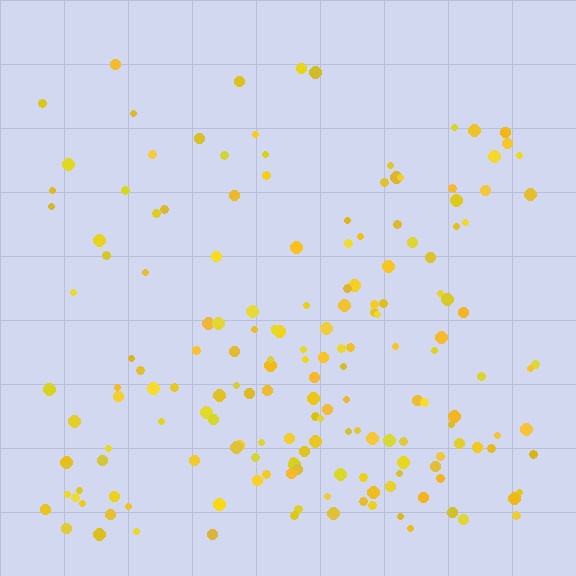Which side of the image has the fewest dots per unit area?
The top.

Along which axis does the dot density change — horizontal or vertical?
Vertical.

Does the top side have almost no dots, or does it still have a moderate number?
Still a moderate number, just noticeably fewer than the bottom.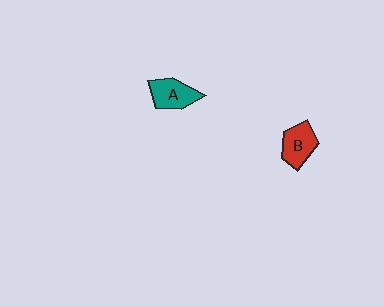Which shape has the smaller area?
Shape B (red).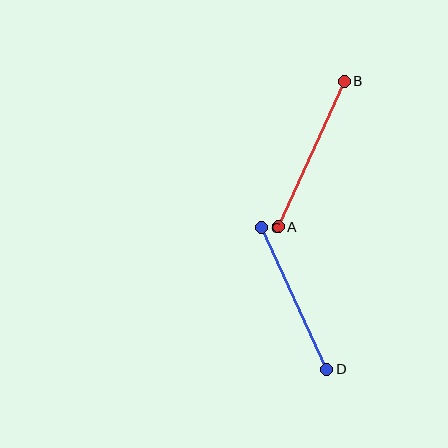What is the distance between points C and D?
The distance is approximately 156 pixels.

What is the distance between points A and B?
The distance is approximately 160 pixels.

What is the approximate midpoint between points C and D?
The midpoint is at approximately (294, 299) pixels.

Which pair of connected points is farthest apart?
Points A and B are farthest apart.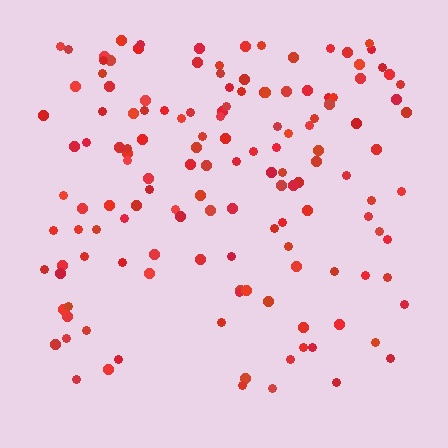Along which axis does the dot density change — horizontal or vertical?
Vertical.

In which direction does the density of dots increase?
From bottom to top, with the top side densest.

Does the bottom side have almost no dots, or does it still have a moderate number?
Still a moderate number, just noticeably fewer than the top.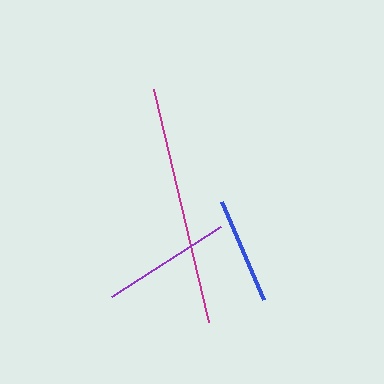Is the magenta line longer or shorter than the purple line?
The magenta line is longer than the purple line.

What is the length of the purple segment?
The purple segment is approximately 129 pixels long.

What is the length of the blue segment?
The blue segment is approximately 107 pixels long.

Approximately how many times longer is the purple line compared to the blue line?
The purple line is approximately 1.2 times the length of the blue line.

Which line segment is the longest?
The magenta line is the longest at approximately 240 pixels.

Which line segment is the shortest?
The blue line is the shortest at approximately 107 pixels.